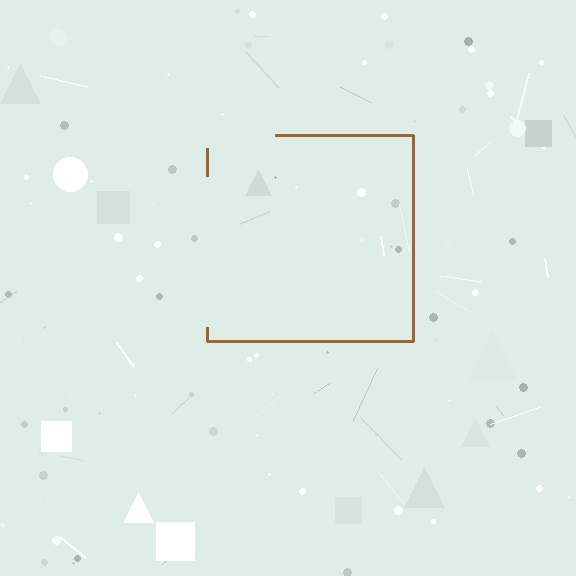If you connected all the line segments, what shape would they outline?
They would outline a square.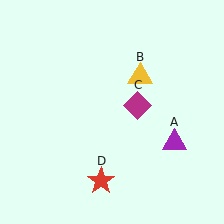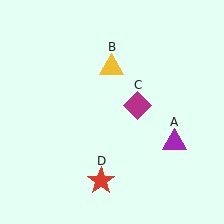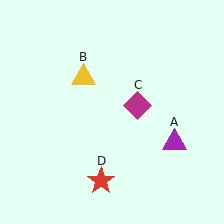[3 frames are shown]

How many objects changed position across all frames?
1 object changed position: yellow triangle (object B).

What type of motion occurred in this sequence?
The yellow triangle (object B) rotated counterclockwise around the center of the scene.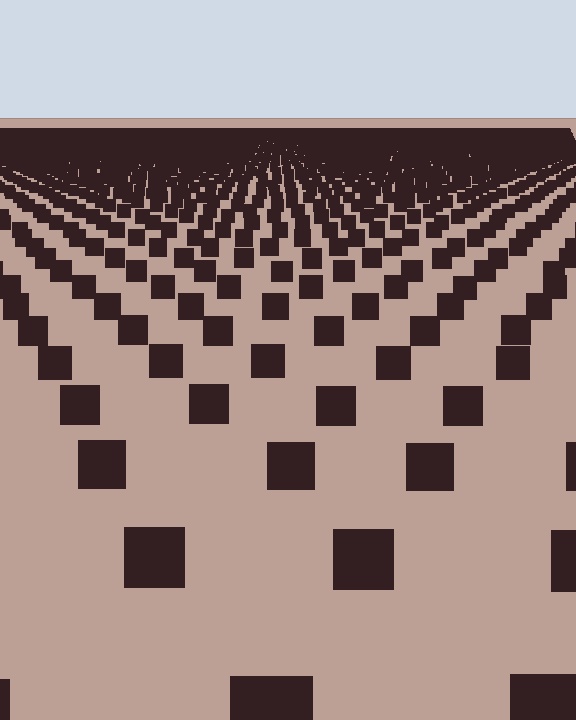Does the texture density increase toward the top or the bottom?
Density increases toward the top.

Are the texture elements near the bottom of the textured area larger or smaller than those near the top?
Larger. Near the bottom, elements are closer to the viewer and appear at a bigger on-screen size.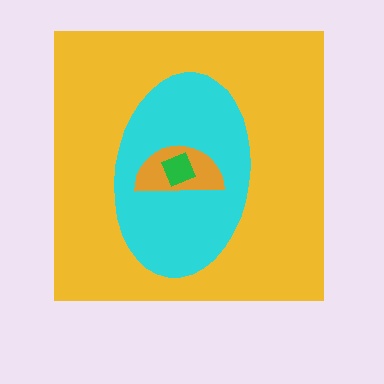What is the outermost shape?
The yellow square.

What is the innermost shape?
The green diamond.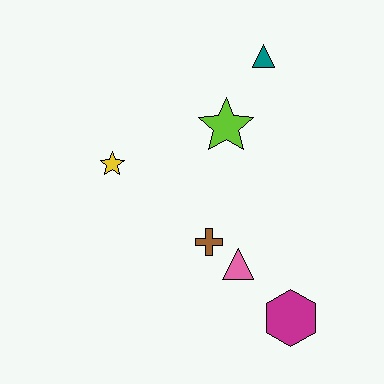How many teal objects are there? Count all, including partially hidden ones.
There is 1 teal object.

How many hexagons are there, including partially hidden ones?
There is 1 hexagon.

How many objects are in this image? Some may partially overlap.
There are 6 objects.